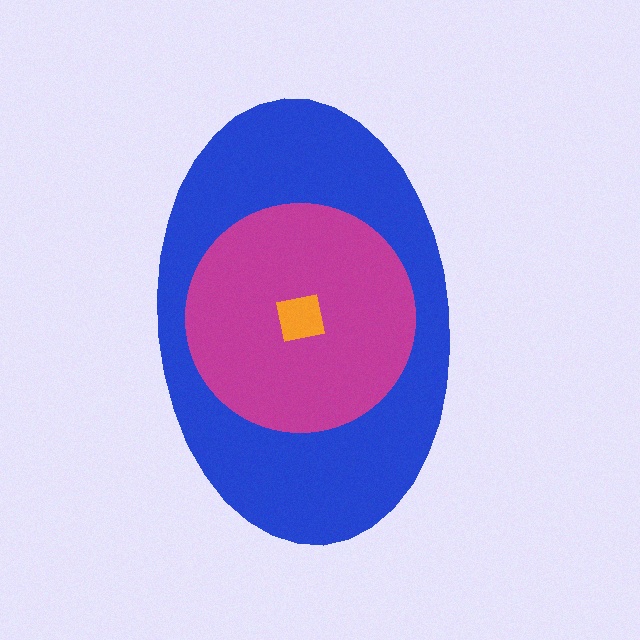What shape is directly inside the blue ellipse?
The magenta circle.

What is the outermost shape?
The blue ellipse.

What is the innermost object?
The orange square.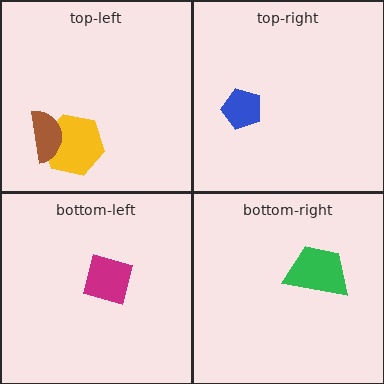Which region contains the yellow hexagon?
The top-left region.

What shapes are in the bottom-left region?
The magenta square.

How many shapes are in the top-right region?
1.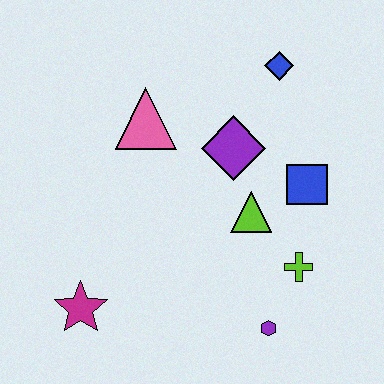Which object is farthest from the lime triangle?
The magenta star is farthest from the lime triangle.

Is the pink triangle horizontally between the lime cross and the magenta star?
Yes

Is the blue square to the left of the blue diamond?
No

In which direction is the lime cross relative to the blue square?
The lime cross is below the blue square.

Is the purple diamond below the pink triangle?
Yes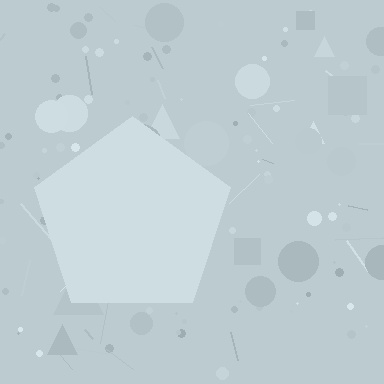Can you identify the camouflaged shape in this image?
The camouflaged shape is a pentagon.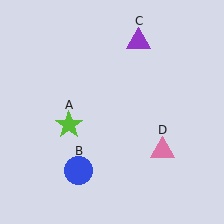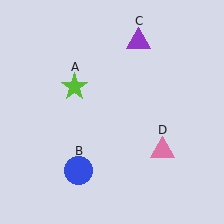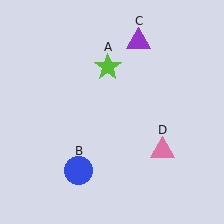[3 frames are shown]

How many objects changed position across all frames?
1 object changed position: lime star (object A).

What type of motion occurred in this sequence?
The lime star (object A) rotated clockwise around the center of the scene.